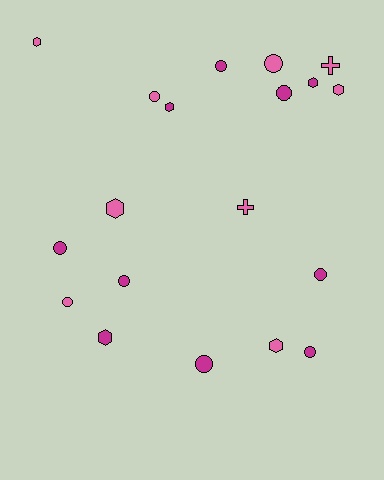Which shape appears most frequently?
Circle, with 10 objects.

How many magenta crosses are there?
There are no magenta crosses.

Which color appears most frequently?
Magenta, with 10 objects.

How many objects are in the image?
There are 19 objects.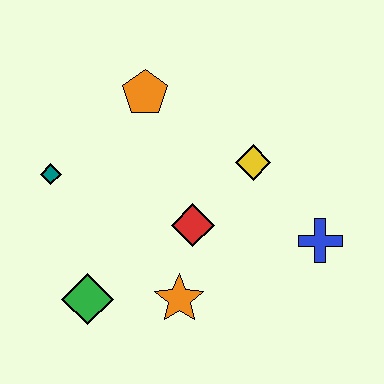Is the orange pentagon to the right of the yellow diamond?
No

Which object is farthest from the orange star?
The orange pentagon is farthest from the orange star.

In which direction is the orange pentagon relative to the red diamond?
The orange pentagon is above the red diamond.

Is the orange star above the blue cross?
No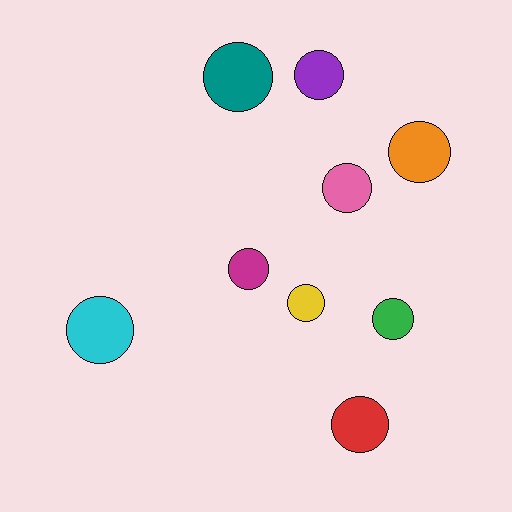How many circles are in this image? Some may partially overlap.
There are 9 circles.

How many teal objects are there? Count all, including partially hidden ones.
There is 1 teal object.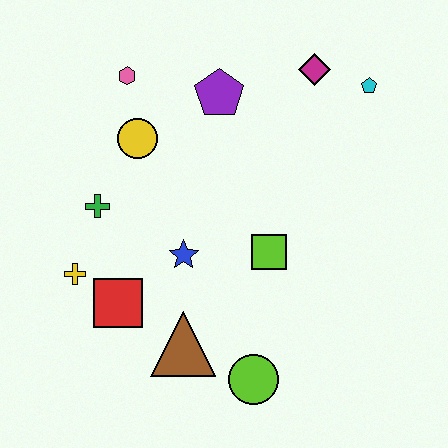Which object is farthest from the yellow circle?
The lime circle is farthest from the yellow circle.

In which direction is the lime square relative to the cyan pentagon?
The lime square is below the cyan pentagon.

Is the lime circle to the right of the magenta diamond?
No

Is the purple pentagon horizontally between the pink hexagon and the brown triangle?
No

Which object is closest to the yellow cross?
The red square is closest to the yellow cross.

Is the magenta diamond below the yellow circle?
No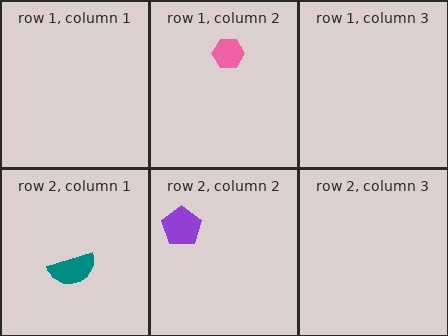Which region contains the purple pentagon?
The row 2, column 2 region.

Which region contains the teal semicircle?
The row 2, column 1 region.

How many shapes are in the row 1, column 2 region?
1.